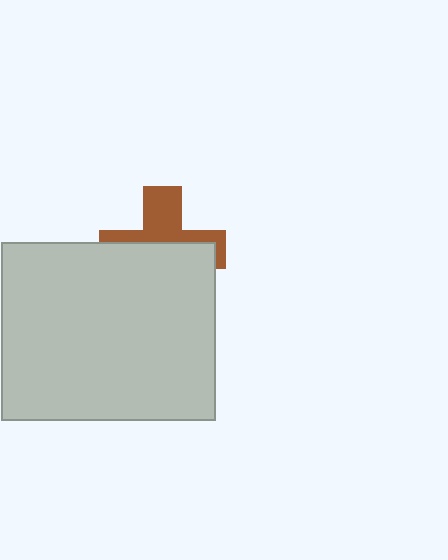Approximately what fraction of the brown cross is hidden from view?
Roughly 59% of the brown cross is hidden behind the light gray rectangle.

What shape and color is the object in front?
The object in front is a light gray rectangle.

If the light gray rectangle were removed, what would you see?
You would see the complete brown cross.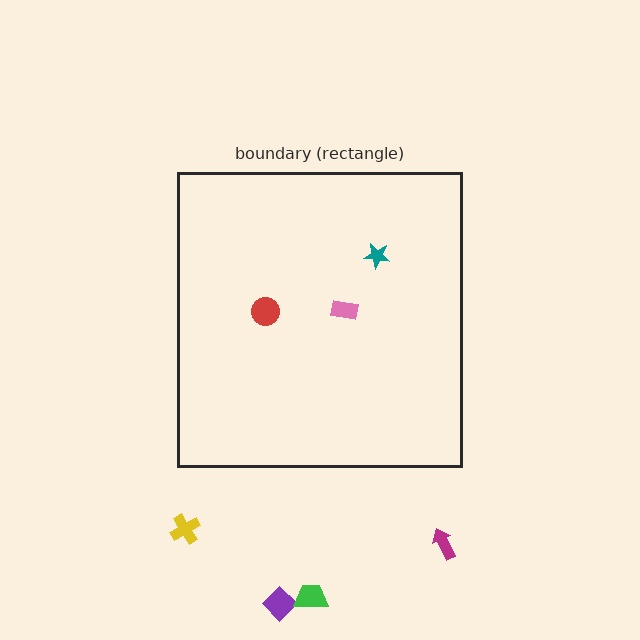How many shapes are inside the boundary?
3 inside, 4 outside.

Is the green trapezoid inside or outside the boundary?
Outside.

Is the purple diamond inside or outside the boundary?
Outside.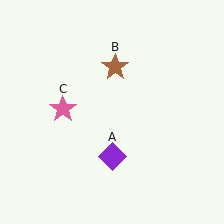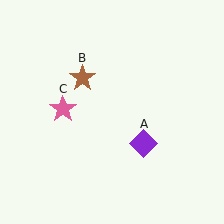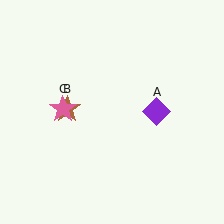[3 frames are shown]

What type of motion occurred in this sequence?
The purple diamond (object A), brown star (object B) rotated counterclockwise around the center of the scene.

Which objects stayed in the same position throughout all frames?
Pink star (object C) remained stationary.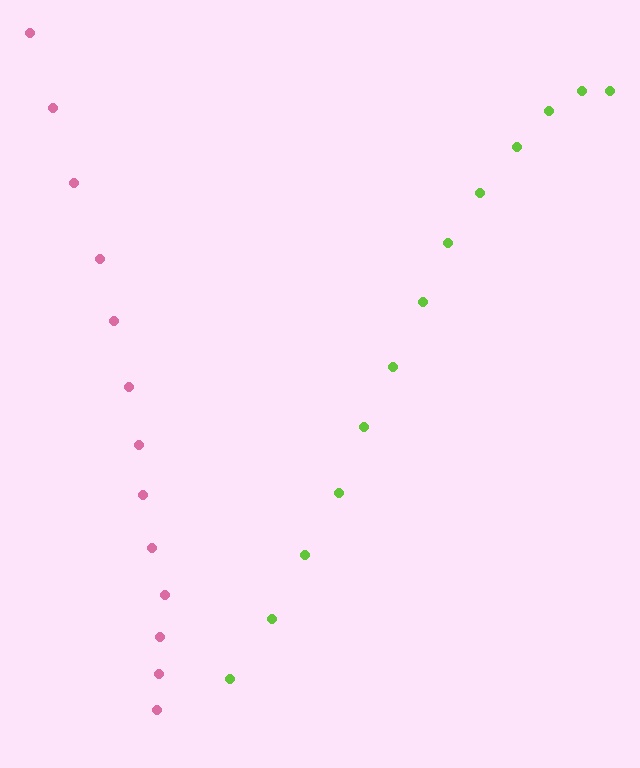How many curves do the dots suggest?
There are 2 distinct paths.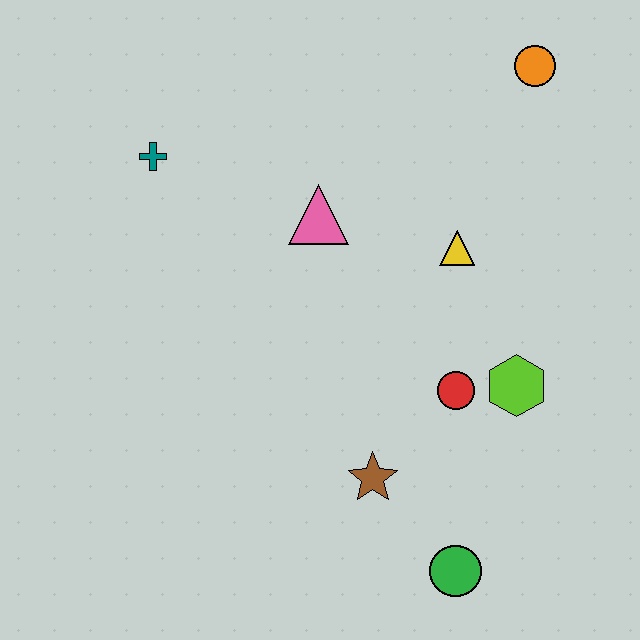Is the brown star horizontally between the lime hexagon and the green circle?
No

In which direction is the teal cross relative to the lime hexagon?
The teal cross is to the left of the lime hexagon.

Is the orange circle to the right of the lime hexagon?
Yes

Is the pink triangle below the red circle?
No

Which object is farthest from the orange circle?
The green circle is farthest from the orange circle.